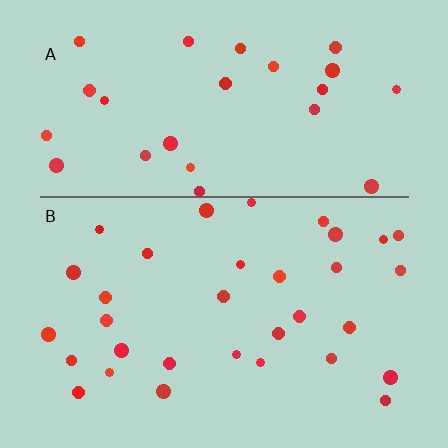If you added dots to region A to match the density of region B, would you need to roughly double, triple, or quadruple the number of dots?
Approximately double.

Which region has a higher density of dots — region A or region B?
B (the bottom).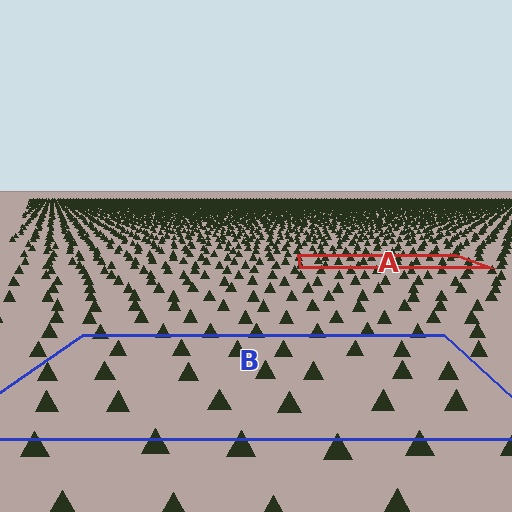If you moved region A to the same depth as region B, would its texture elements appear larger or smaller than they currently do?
They would appear larger. At a closer depth, the same texture elements are projected at a bigger on-screen size.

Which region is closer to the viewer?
Region B is closer. The texture elements there are larger and more spread out.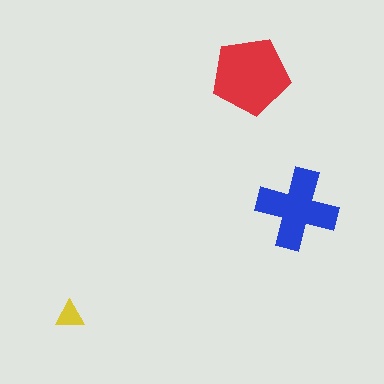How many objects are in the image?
There are 3 objects in the image.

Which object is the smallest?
The yellow triangle.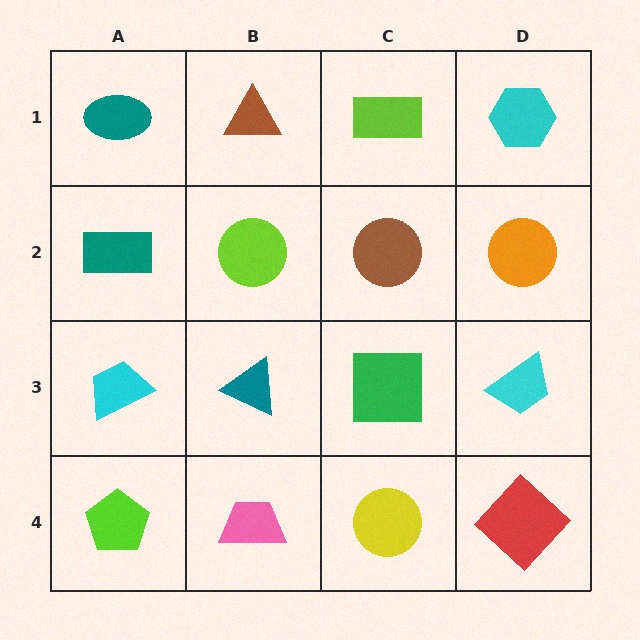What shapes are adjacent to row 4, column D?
A cyan trapezoid (row 3, column D), a yellow circle (row 4, column C).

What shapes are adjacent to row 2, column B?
A brown triangle (row 1, column B), a teal triangle (row 3, column B), a teal rectangle (row 2, column A), a brown circle (row 2, column C).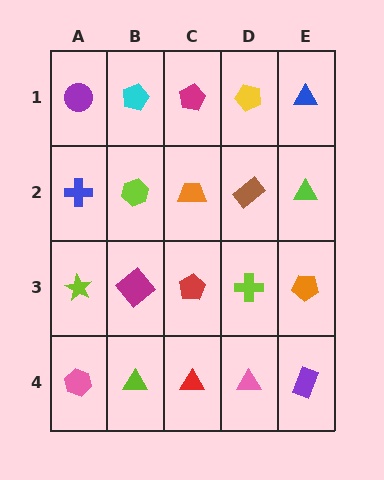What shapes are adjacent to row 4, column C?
A red pentagon (row 3, column C), a lime triangle (row 4, column B), a pink triangle (row 4, column D).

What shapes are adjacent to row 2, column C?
A magenta pentagon (row 1, column C), a red pentagon (row 3, column C), a lime hexagon (row 2, column B), a brown rectangle (row 2, column D).